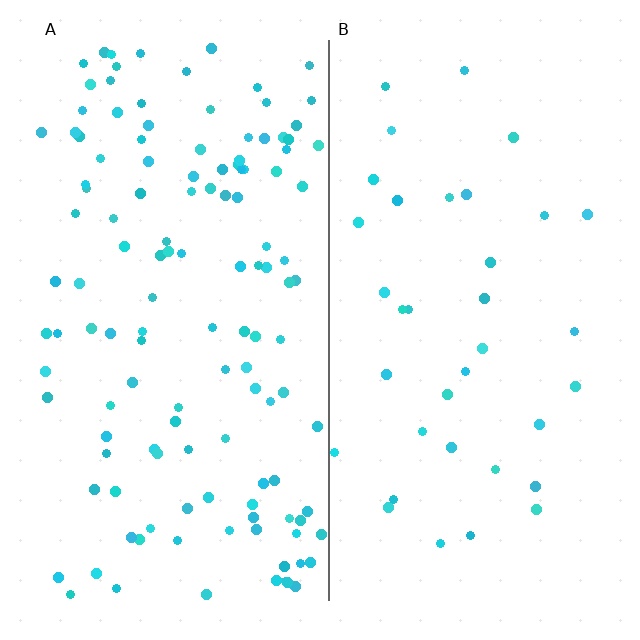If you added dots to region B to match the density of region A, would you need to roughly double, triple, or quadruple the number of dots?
Approximately quadruple.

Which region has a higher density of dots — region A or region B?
A (the left).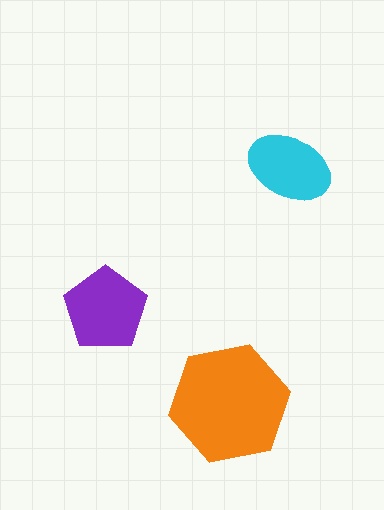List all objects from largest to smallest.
The orange hexagon, the purple pentagon, the cyan ellipse.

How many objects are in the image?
There are 3 objects in the image.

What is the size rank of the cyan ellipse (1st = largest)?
3rd.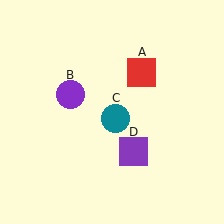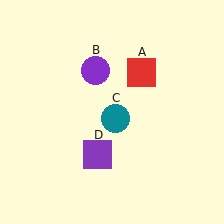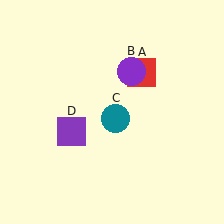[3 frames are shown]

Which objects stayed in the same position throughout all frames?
Red square (object A) and teal circle (object C) remained stationary.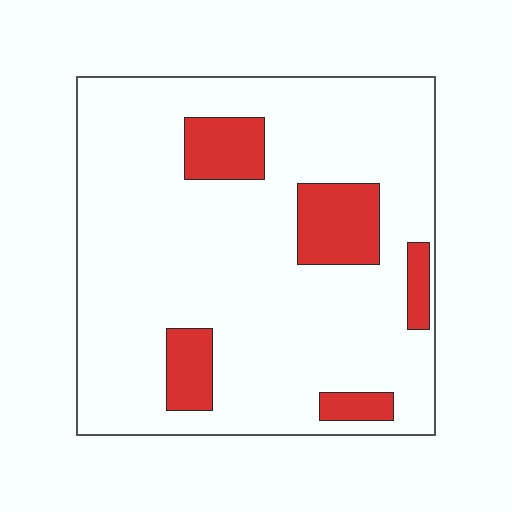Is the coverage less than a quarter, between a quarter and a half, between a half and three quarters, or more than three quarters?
Less than a quarter.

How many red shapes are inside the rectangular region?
5.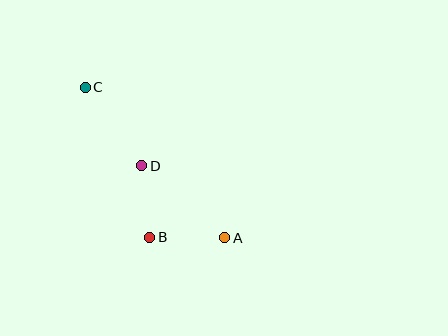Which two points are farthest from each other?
Points A and C are farthest from each other.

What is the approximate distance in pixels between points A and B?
The distance between A and B is approximately 75 pixels.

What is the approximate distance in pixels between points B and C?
The distance between B and C is approximately 163 pixels.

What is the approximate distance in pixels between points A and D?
The distance between A and D is approximately 110 pixels.